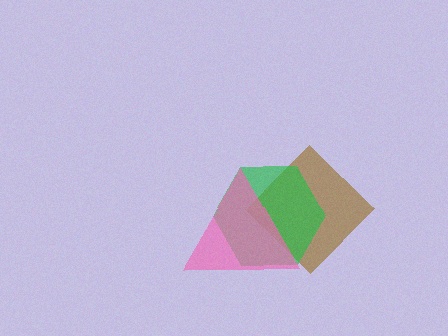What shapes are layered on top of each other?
The layered shapes are: a brown diamond, a green hexagon, a pink triangle.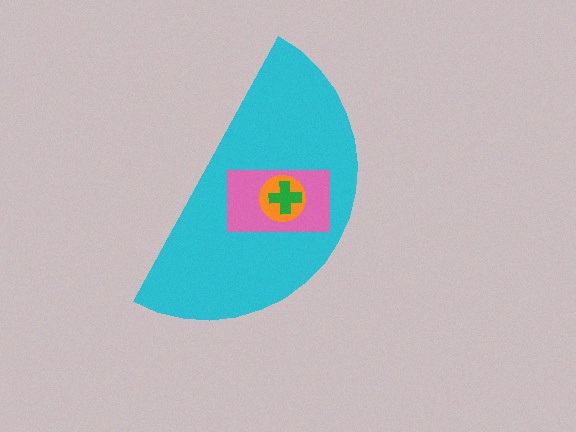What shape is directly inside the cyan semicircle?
The pink rectangle.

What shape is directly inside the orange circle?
The green cross.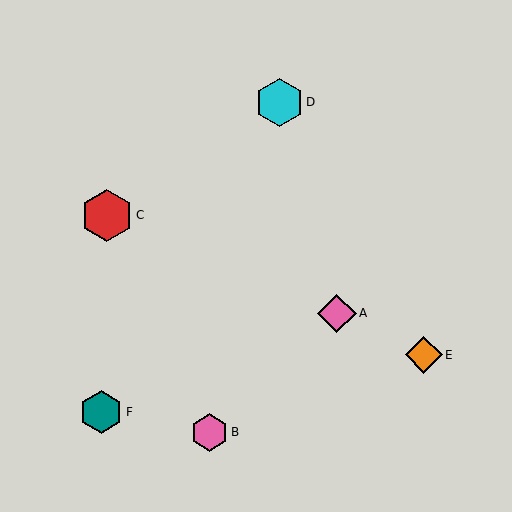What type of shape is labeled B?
Shape B is a pink hexagon.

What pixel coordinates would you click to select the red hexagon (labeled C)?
Click at (107, 215) to select the red hexagon C.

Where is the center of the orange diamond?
The center of the orange diamond is at (424, 355).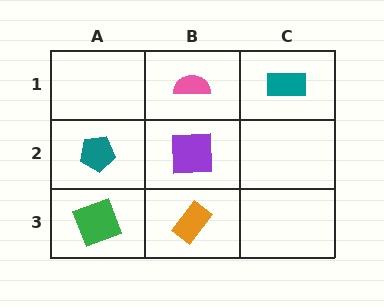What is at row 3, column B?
An orange rectangle.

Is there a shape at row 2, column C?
No, that cell is empty.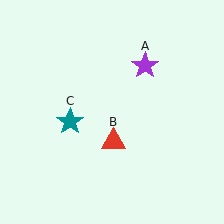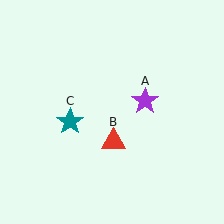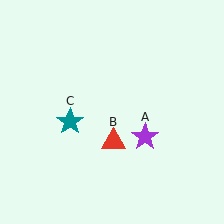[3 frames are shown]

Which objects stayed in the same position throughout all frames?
Red triangle (object B) and teal star (object C) remained stationary.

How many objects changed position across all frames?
1 object changed position: purple star (object A).